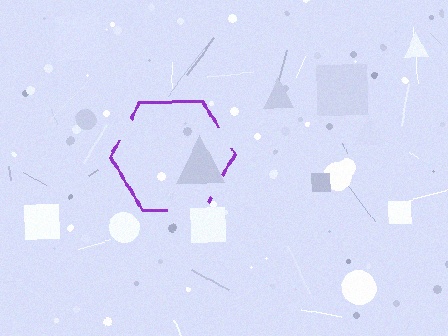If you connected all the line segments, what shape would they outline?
They would outline a hexagon.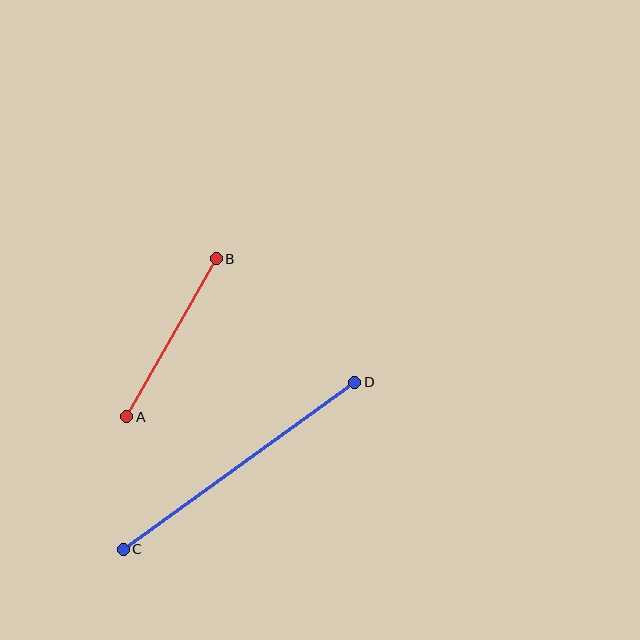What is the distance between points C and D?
The distance is approximately 286 pixels.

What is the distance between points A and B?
The distance is approximately 181 pixels.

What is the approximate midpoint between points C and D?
The midpoint is at approximately (239, 466) pixels.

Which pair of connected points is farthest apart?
Points C and D are farthest apart.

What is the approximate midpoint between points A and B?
The midpoint is at approximately (171, 338) pixels.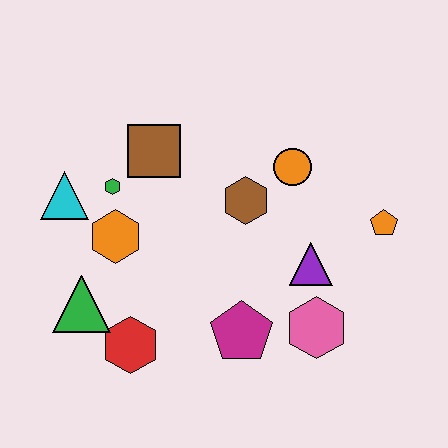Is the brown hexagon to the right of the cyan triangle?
Yes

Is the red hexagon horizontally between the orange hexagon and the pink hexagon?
Yes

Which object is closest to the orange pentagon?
The purple triangle is closest to the orange pentagon.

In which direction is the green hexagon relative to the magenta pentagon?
The green hexagon is above the magenta pentagon.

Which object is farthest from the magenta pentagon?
The cyan triangle is farthest from the magenta pentagon.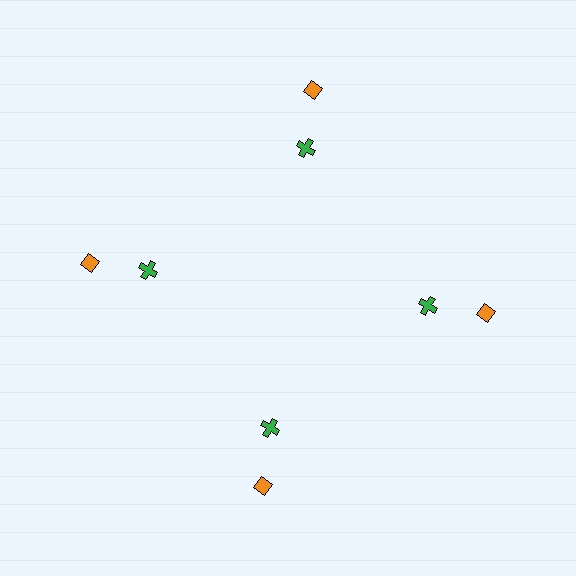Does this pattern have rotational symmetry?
Yes, this pattern has 4-fold rotational symmetry. It looks the same after rotating 90 degrees around the center.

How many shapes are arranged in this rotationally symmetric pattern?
There are 8 shapes, arranged in 4 groups of 2.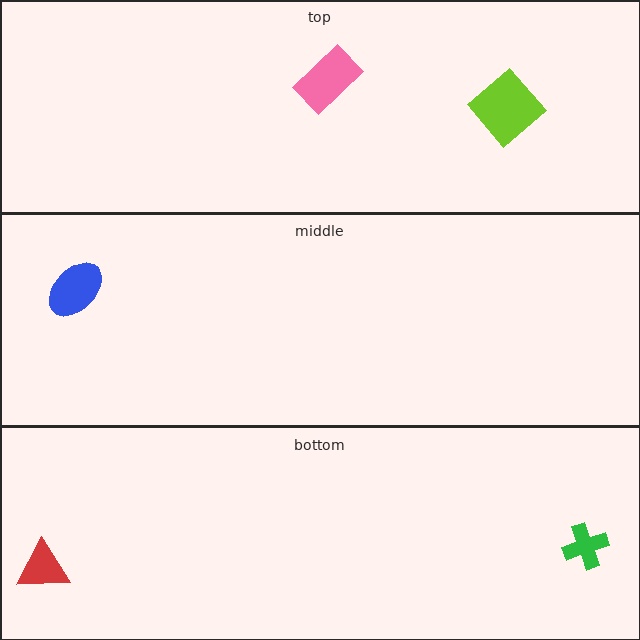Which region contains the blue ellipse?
The middle region.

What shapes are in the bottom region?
The red triangle, the green cross.